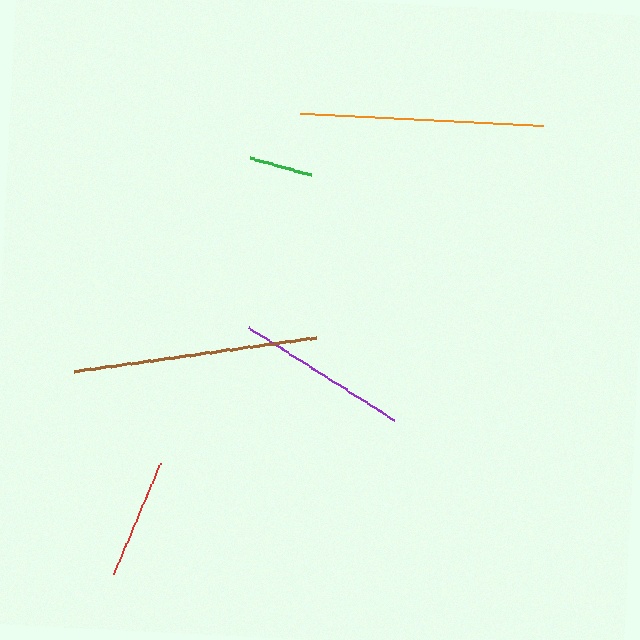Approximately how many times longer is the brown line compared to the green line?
The brown line is approximately 3.8 times the length of the green line.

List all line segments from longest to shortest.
From longest to shortest: brown, orange, purple, red, green.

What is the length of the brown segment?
The brown segment is approximately 243 pixels long.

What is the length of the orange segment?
The orange segment is approximately 243 pixels long.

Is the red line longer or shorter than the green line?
The red line is longer than the green line.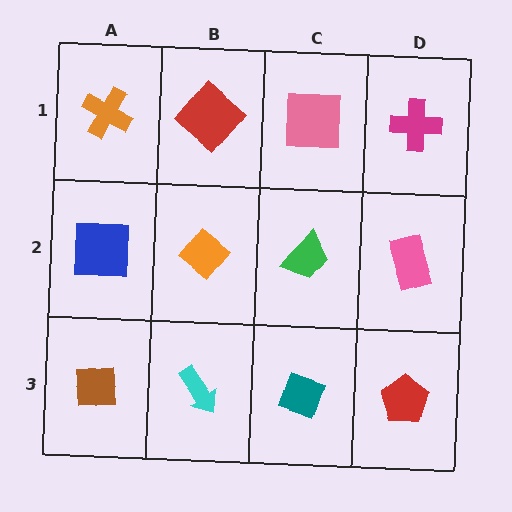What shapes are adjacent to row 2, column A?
An orange cross (row 1, column A), a brown square (row 3, column A), an orange diamond (row 2, column B).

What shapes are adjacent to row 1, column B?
An orange diamond (row 2, column B), an orange cross (row 1, column A), a pink square (row 1, column C).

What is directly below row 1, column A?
A blue square.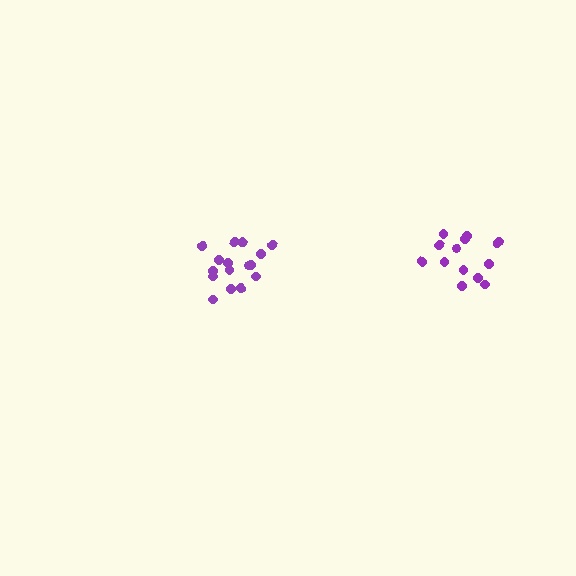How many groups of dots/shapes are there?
There are 2 groups.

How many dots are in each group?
Group 1: 16 dots, Group 2: 14 dots (30 total).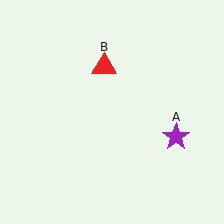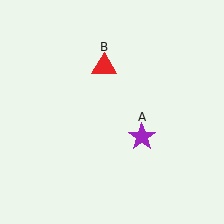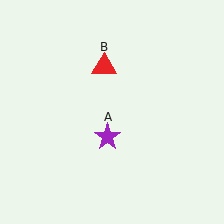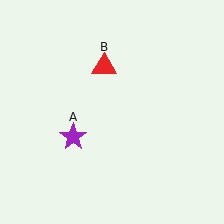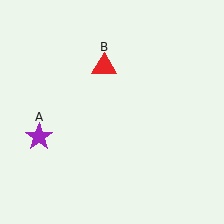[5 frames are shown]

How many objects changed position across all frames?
1 object changed position: purple star (object A).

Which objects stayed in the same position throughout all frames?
Red triangle (object B) remained stationary.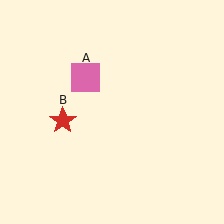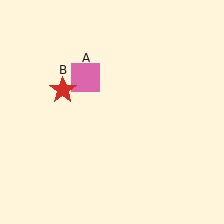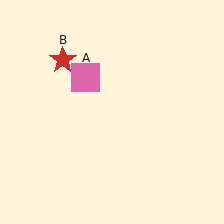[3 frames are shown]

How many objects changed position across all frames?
1 object changed position: red star (object B).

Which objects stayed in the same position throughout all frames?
Pink square (object A) remained stationary.